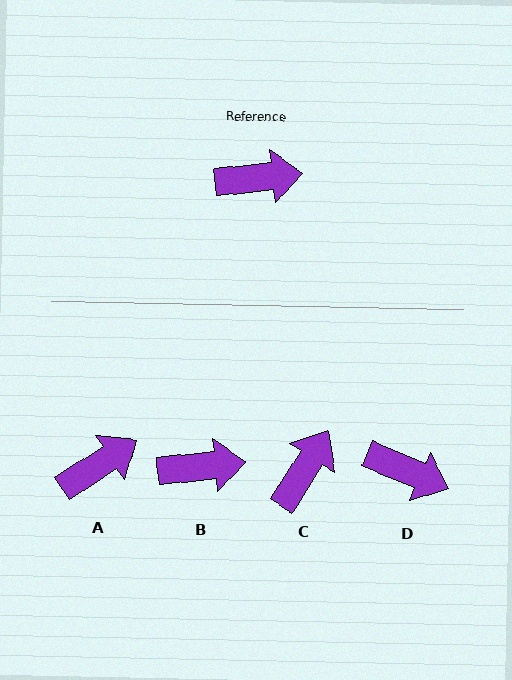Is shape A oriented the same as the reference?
No, it is off by about 27 degrees.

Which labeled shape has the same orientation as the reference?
B.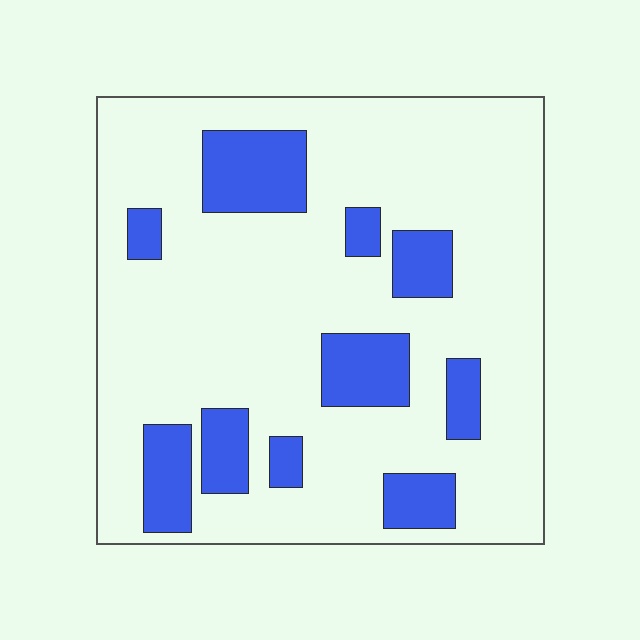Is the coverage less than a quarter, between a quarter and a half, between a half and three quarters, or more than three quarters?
Less than a quarter.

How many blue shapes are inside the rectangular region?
10.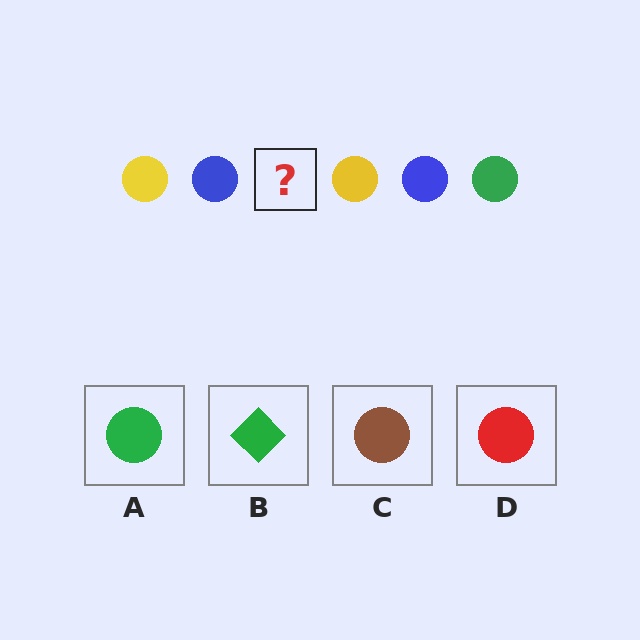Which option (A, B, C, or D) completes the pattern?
A.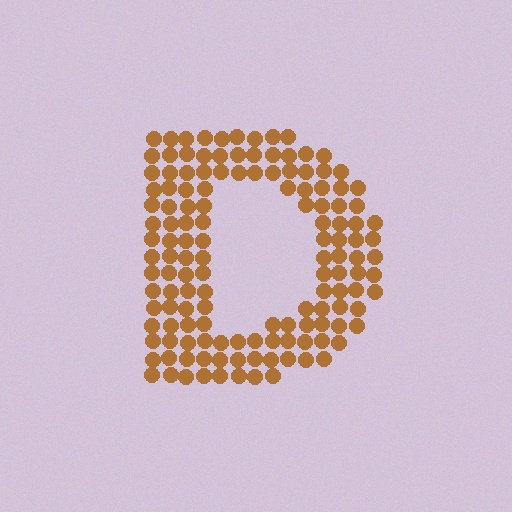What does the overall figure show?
The overall figure shows the letter D.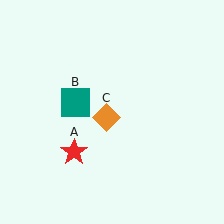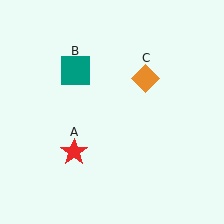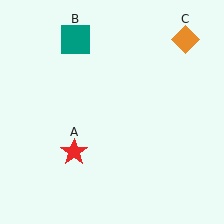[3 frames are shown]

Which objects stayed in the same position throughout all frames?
Red star (object A) remained stationary.